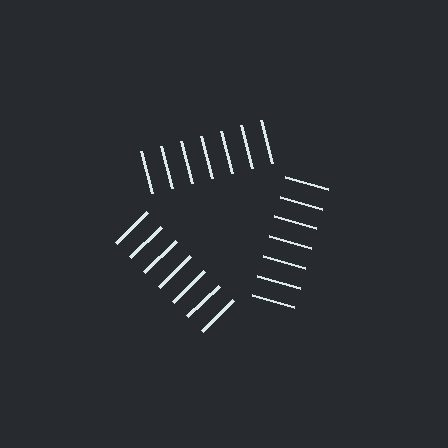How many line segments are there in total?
21 — 7 along each of the 3 edges.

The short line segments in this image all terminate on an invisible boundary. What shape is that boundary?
An illusory triangle — the line segments terminate on its edges but no continuous stroke is drawn.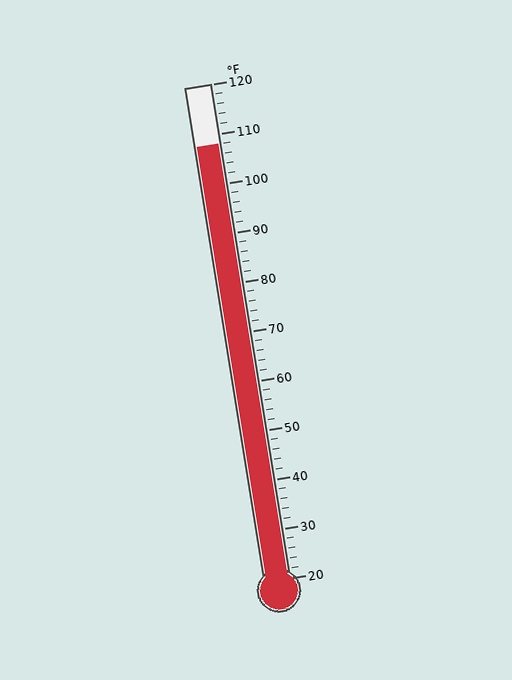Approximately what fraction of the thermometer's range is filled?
The thermometer is filled to approximately 90% of its range.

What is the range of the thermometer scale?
The thermometer scale ranges from 20°F to 120°F.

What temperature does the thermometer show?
The thermometer shows approximately 108°F.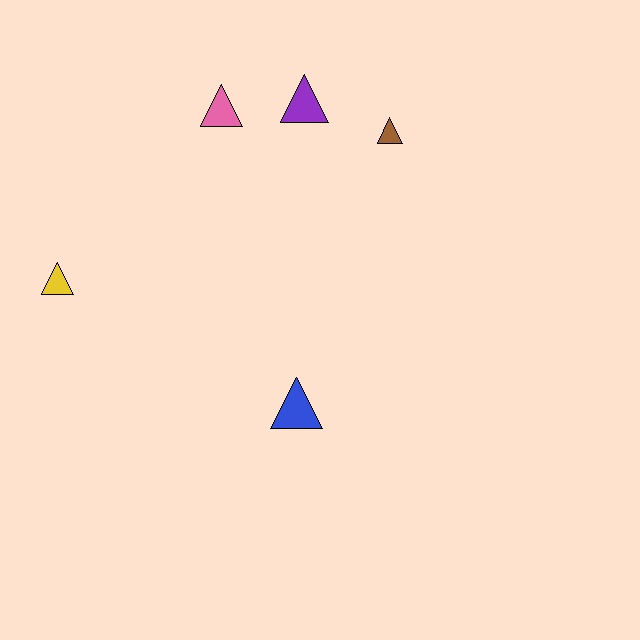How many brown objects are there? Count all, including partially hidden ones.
There is 1 brown object.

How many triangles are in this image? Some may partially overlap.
There are 5 triangles.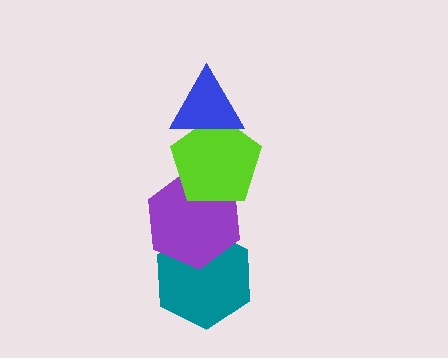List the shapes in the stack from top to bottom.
From top to bottom: the blue triangle, the lime pentagon, the purple hexagon, the teal hexagon.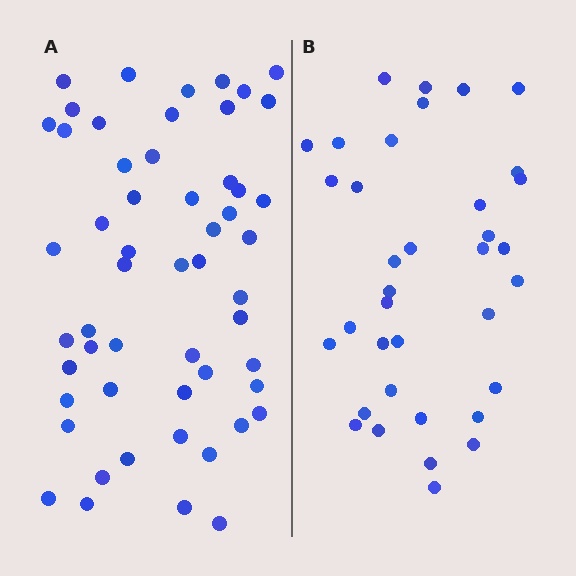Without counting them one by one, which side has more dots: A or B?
Region A (the left region) has more dots.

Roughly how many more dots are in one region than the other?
Region A has approximately 20 more dots than region B.